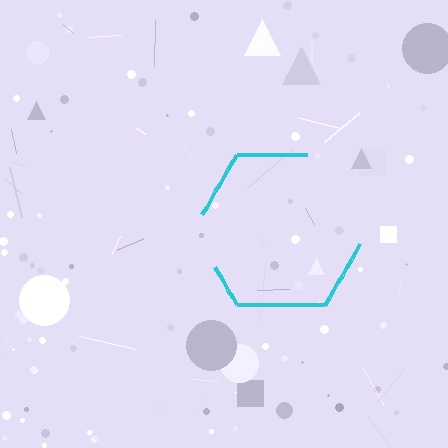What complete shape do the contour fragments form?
The contour fragments form a hexagon.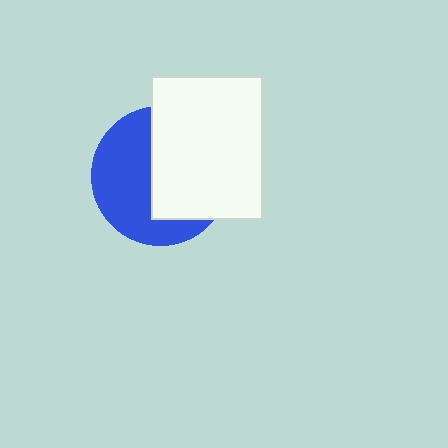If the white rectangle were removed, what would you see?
You would see the complete blue circle.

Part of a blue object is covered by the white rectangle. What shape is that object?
It is a circle.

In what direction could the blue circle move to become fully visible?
The blue circle could move left. That would shift it out from behind the white rectangle entirely.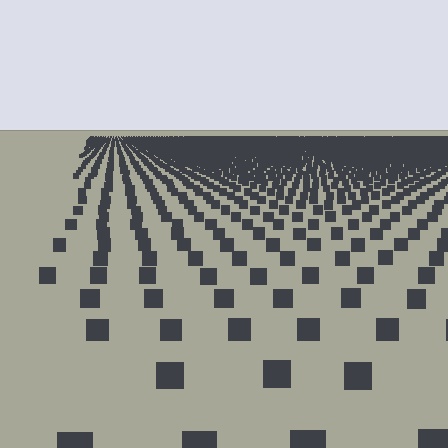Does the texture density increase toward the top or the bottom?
Density increases toward the top.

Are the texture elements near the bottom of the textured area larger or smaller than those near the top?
Larger. Near the bottom, elements are closer to the viewer and appear at a bigger on-screen size.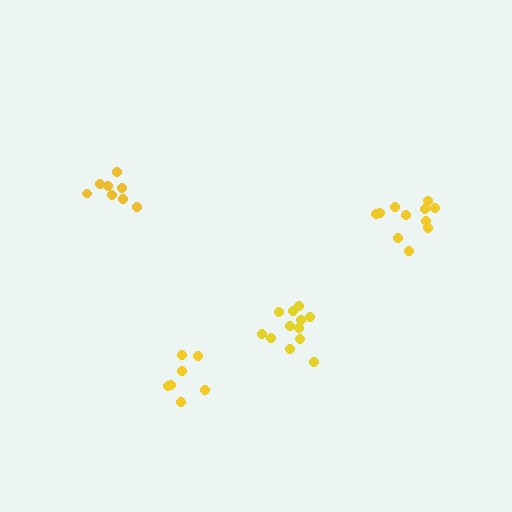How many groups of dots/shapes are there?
There are 4 groups.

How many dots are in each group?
Group 1: 7 dots, Group 2: 8 dots, Group 3: 12 dots, Group 4: 12 dots (39 total).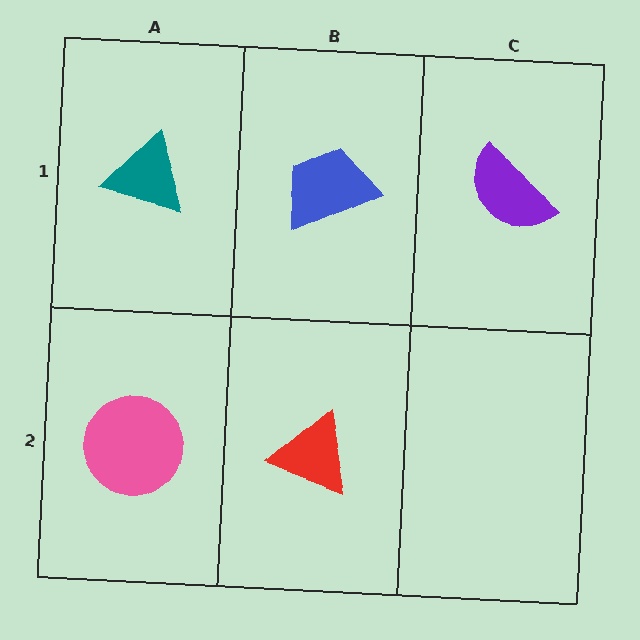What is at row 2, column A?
A pink circle.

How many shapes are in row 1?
3 shapes.